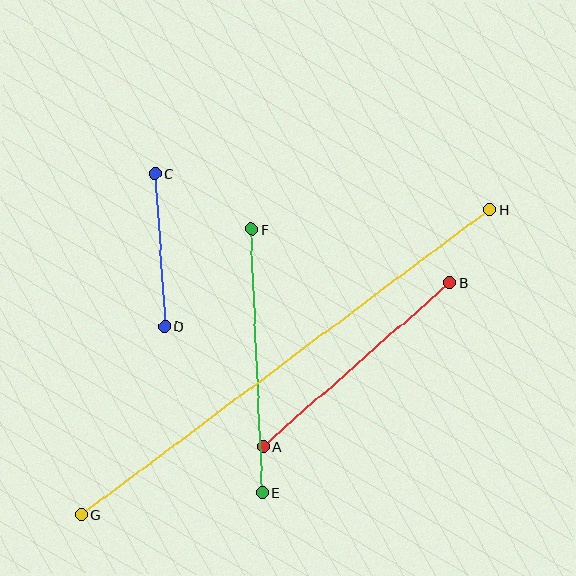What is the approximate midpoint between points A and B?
The midpoint is at approximately (357, 365) pixels.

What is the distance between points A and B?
The distance is approximately 249 pixels.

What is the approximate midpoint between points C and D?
The midpoint is at approximately (160, 250) pixels.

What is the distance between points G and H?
The distance is approximately 511 pixels.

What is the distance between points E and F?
The distance is approximately 264 pixels.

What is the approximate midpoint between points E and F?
The midpoint is at approximately (257, 361) pixels.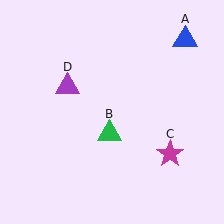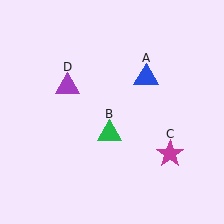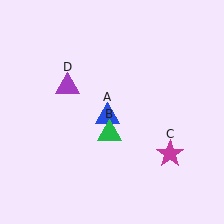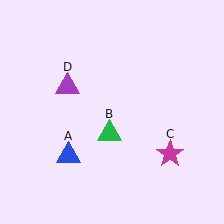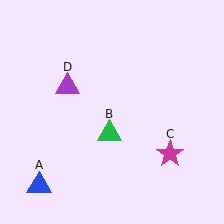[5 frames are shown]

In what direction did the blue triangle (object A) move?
The blue triangle (object A) moved down and to the left.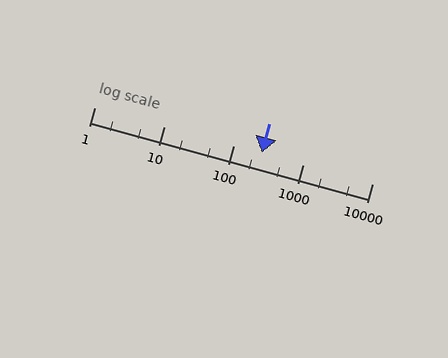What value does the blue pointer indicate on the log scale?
The pointer indicates approximately 260.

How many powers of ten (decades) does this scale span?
The scale spans 4 decades, from 1 to 10000.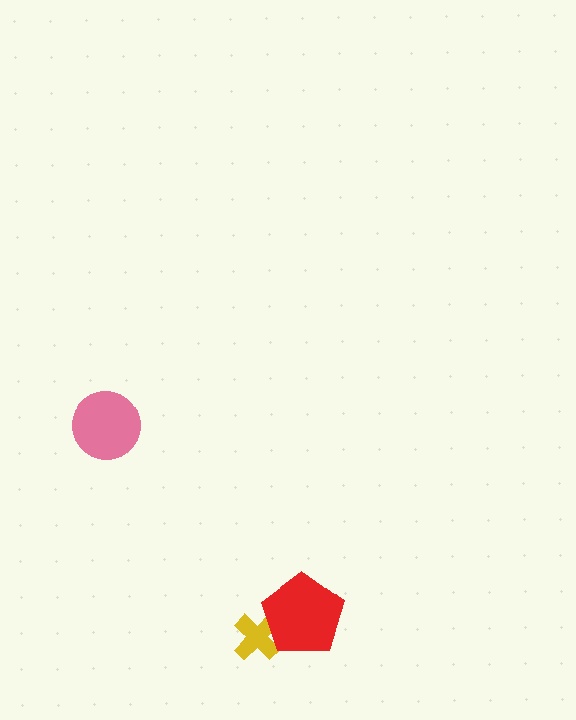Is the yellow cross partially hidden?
Yes, it is partially covered by another shape.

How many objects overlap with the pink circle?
0 objects overlap with the pink circle.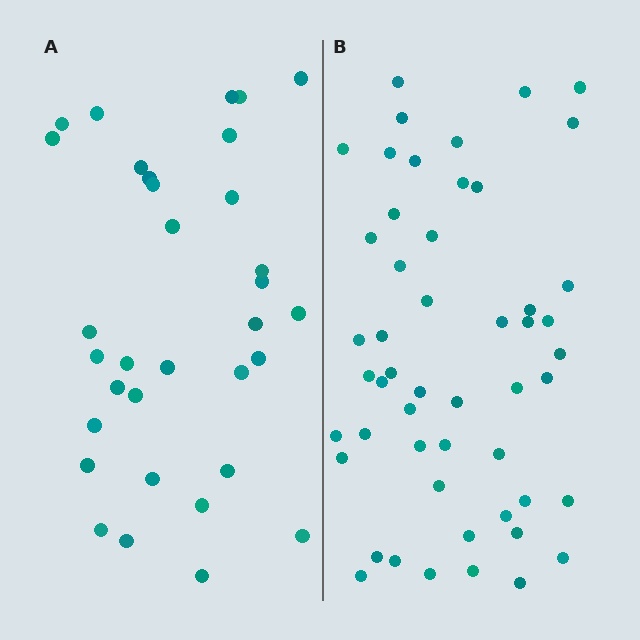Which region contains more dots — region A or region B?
Region B (the right region) has more dots.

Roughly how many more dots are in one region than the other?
Region B has approximately 20 more dots than region A.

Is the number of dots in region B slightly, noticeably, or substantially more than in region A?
Region B has substantially more. The ratio is roughly 1.5 to 1.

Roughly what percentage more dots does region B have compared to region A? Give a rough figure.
About 55% more.